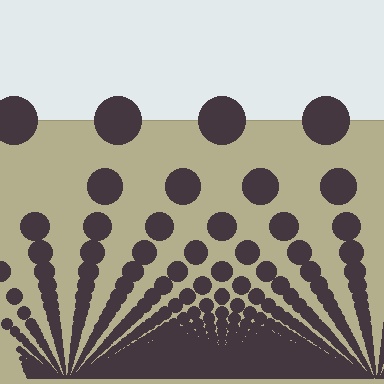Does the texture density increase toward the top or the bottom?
Density increases toward the bottom.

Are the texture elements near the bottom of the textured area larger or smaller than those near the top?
Smaller. The gradient is inverted — elements near the bottom are smaller and denser.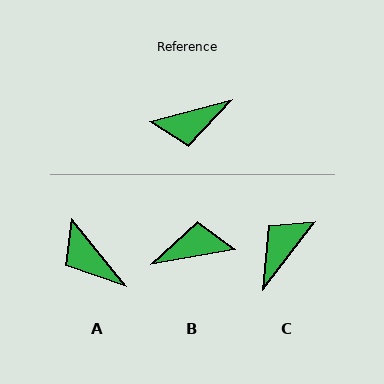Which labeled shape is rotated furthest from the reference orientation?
B, about 176 degrees away.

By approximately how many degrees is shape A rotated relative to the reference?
Approximately 66 degrees clockwise.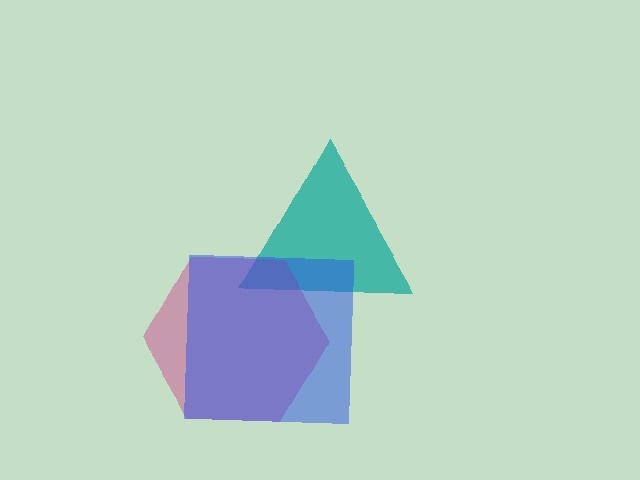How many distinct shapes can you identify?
There are 3 distinct shapes: a teal triangle, a magenta hexagon, a blue square.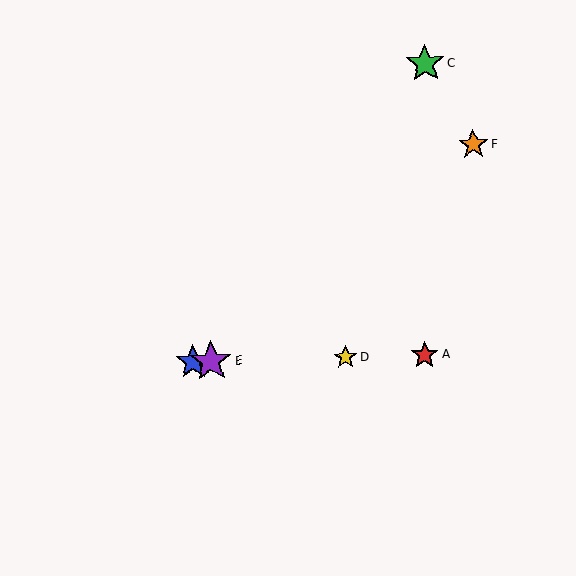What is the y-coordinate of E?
Object E is at y≈361.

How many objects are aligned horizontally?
4 objects (A, B, D, E) are aligned horizontally.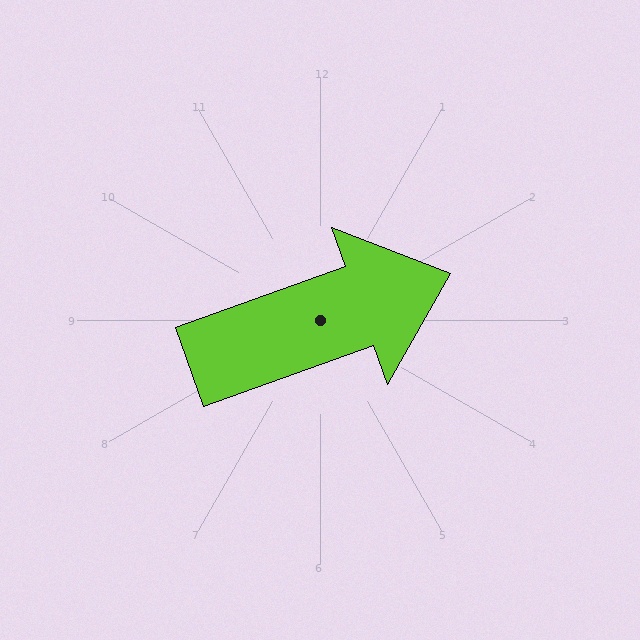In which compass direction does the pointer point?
East.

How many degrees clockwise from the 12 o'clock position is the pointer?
Approximately 70 degrees.